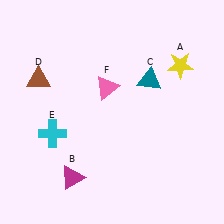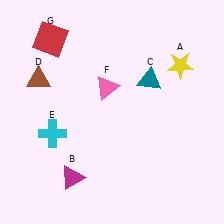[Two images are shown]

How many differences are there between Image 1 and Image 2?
There is 1 difference between the two images.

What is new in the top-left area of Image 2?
A red square (G) was added in the top-left area of Image 2.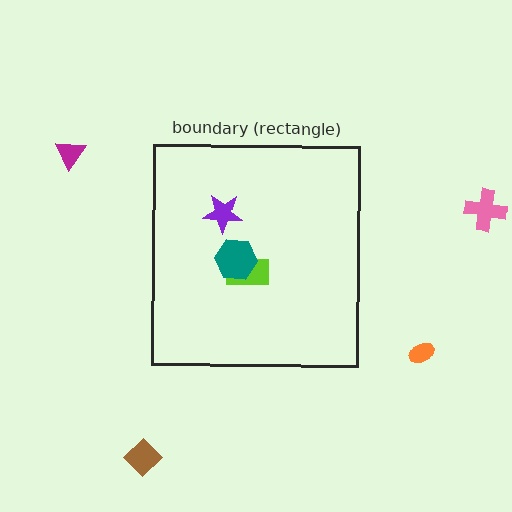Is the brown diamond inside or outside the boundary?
Outside.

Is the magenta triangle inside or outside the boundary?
Outside.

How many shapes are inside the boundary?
3 inside, 4 outside.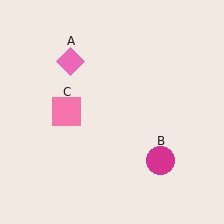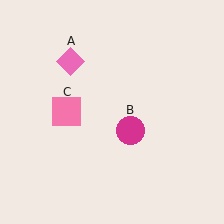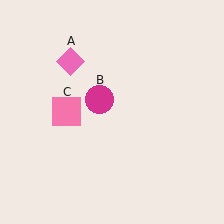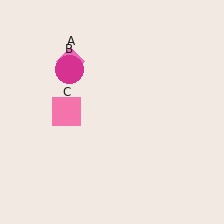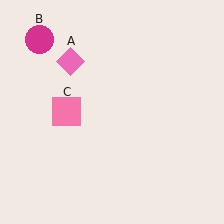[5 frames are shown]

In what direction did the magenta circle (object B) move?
The magenta circle (object B) moved up and to the left.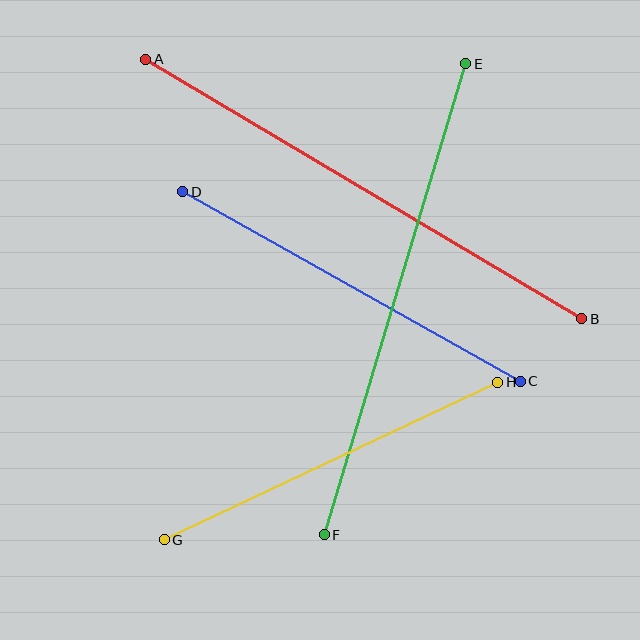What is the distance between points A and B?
The distance is approximately 507 pixels.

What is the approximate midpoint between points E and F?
The midpoint is at approximately (395, 299) pixels.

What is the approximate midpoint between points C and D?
The midpoint is at approximately (351, 287) pixels.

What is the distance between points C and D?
The distance is approximately 387 pixels.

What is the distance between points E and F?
The distance is approximately 492 pixels.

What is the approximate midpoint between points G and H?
The midpoint is at approximately (331, 461) pixels.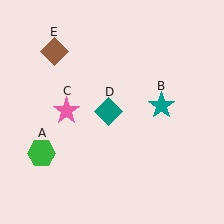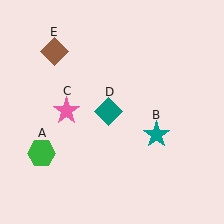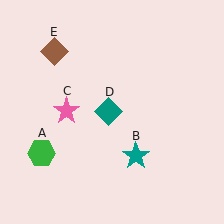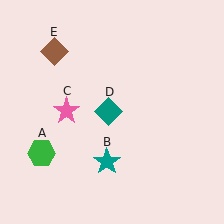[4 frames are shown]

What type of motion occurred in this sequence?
The teal star (object B) rotated clockwise around the center of the scene.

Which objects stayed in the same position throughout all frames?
Green hexagon (object A) and pink star (object C) and teal diamond (object D) and brown diamond (object E) remained stationary.